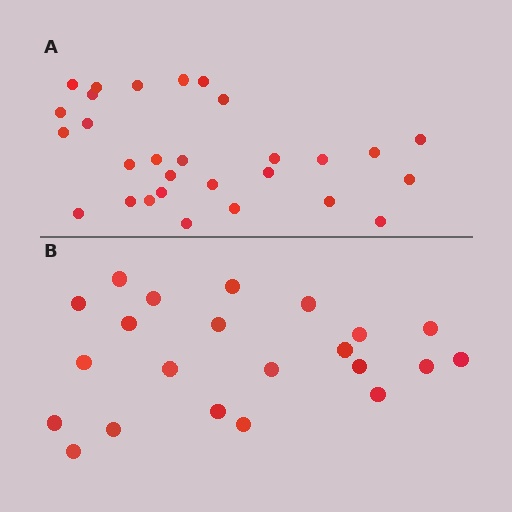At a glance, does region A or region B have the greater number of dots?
Region A (the top region) has more dots.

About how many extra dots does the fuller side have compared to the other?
Region A has roughly 8 or so more dots than region B.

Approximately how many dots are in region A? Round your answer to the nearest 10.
About 30 dots. (The exact count is 29, which rounds to 30.)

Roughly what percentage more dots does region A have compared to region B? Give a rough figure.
About 30% more.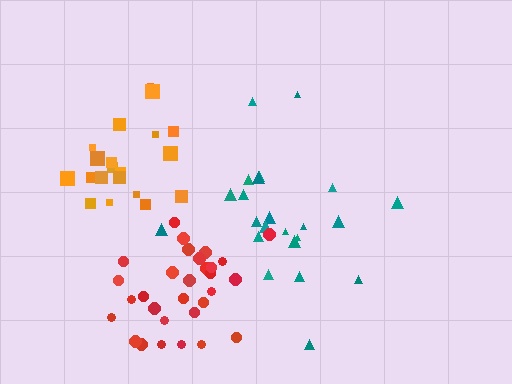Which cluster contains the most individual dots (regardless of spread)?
Red (30).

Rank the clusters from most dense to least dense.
orange, red, teal.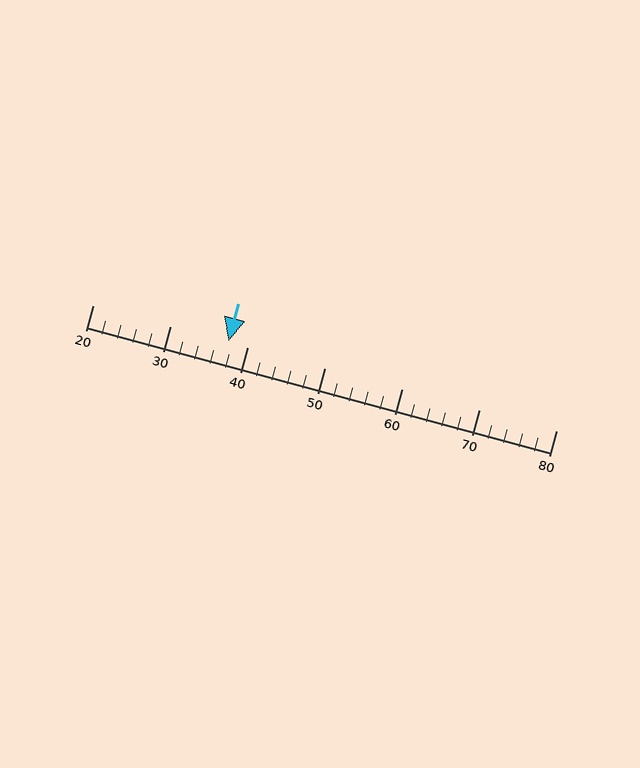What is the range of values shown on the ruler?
The ruler shows values from 20 to 80.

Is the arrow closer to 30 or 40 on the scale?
The arrow is closer to 40.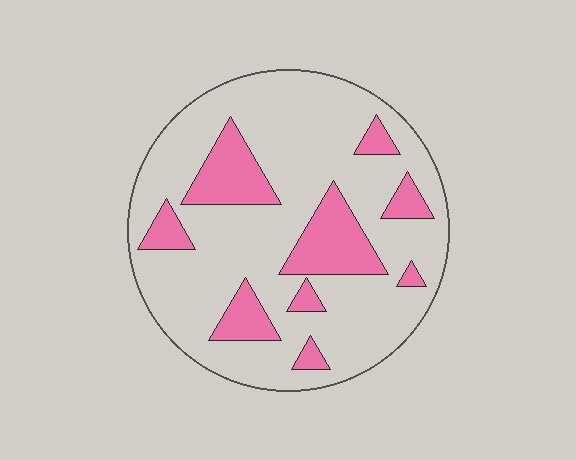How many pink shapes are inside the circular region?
9.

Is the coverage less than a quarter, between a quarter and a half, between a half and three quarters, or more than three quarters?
Less than a quarter.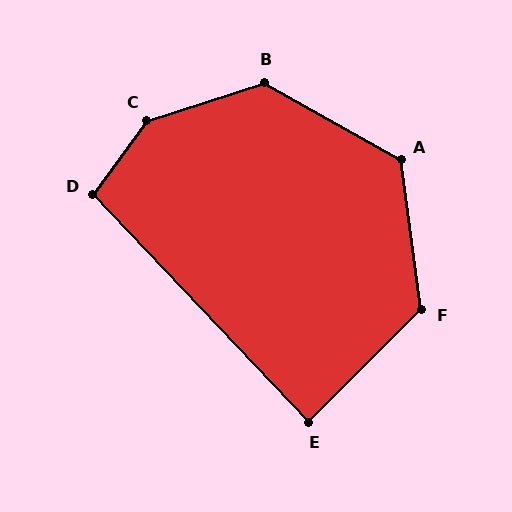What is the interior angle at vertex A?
Approximately 128 degrees (obtuse).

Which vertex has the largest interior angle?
C, at approximately 144 degrees.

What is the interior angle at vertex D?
Approximately 101 degrees (obtuse).